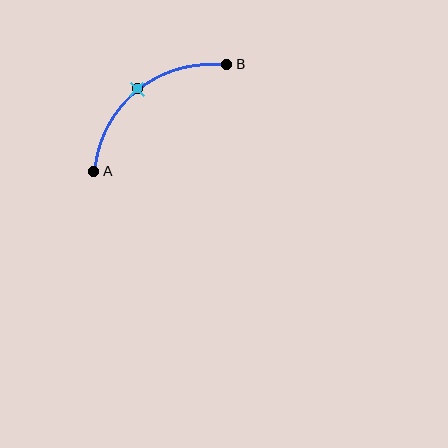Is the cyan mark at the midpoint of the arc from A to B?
Yes. The cyan mark lies on the arc at equal arc-length from both A and B — it is the arc midpoint.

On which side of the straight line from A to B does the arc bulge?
The arc bulges above and to the left of the straight line connecting A and B.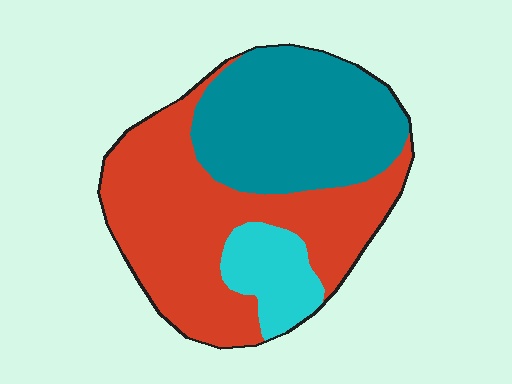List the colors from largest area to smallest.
From largest to smallest: red, teal, cyan.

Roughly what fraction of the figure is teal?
Teal takes up about three eighths (3/8) of the figure.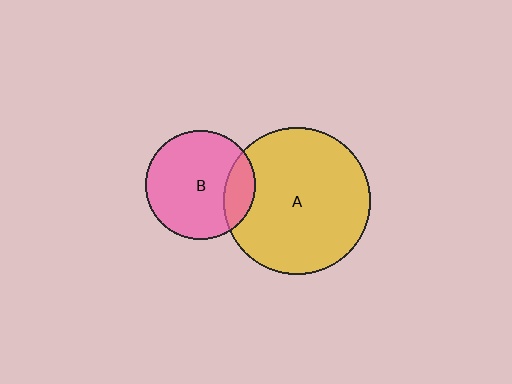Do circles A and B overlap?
Yes.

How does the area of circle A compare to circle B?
Approximately 1.8 times.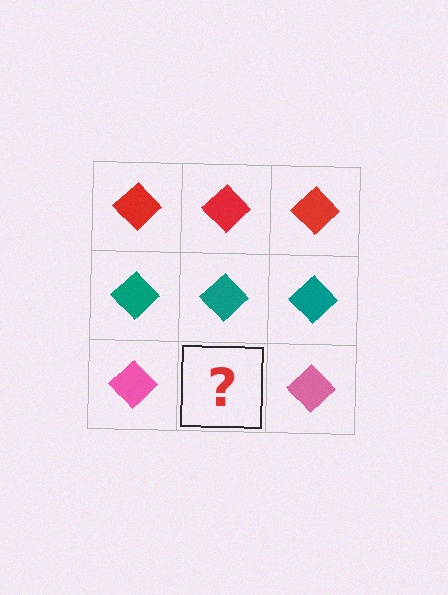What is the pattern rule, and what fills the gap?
The rule is that each row has a consistent color. The gap should be filled with a pink diamond.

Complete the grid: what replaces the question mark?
The question mark should be replaced with a pink diamond.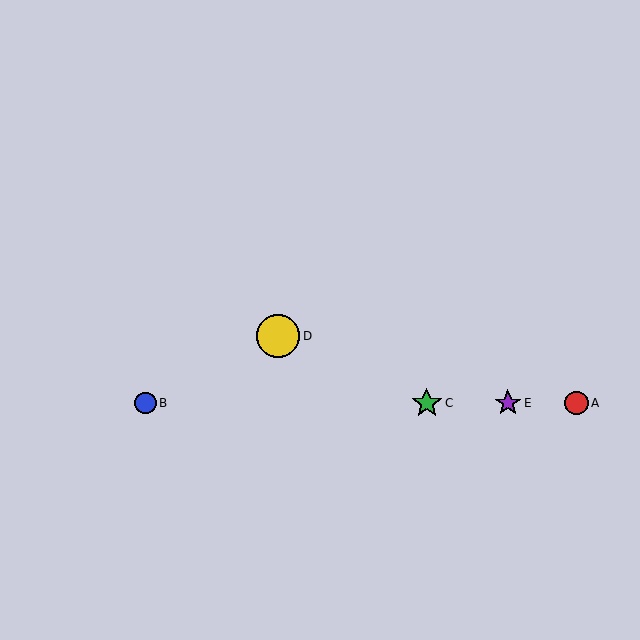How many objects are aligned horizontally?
4 objects (A, B, C, E) are aligned horizontally.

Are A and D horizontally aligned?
No, A is at y≈403 and D is at y≈336.